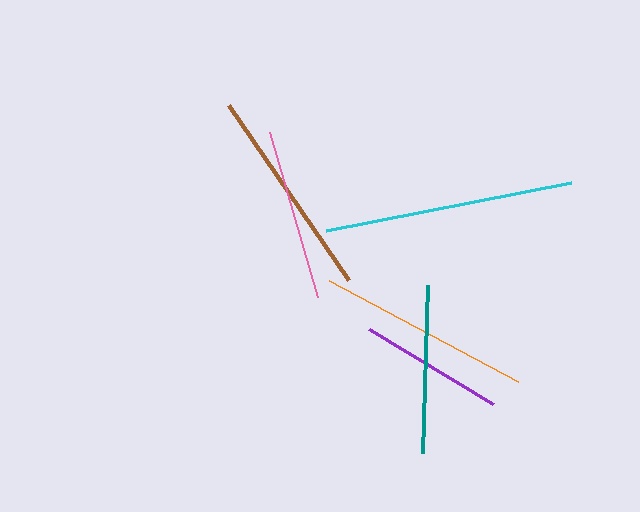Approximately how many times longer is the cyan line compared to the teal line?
The cyan line is approximately 1.5 times the length of the teal line.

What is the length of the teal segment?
The teal segment is approximately 168 pixels long.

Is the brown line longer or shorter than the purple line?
The brown line is longer than the purple line.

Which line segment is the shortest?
The purple line is the shortest at approximately 146 pixels.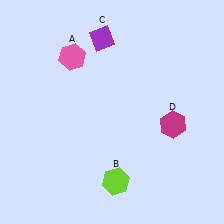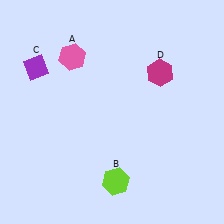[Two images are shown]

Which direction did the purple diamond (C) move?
The purple diamond (C) moved left.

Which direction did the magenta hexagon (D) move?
The magenta hexagon (D) moved up.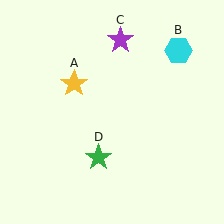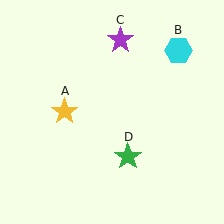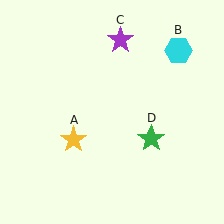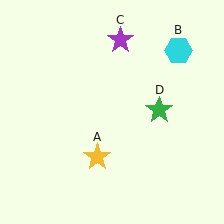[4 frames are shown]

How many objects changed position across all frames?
2 objects changed position: yellow star (object A), green star (object D).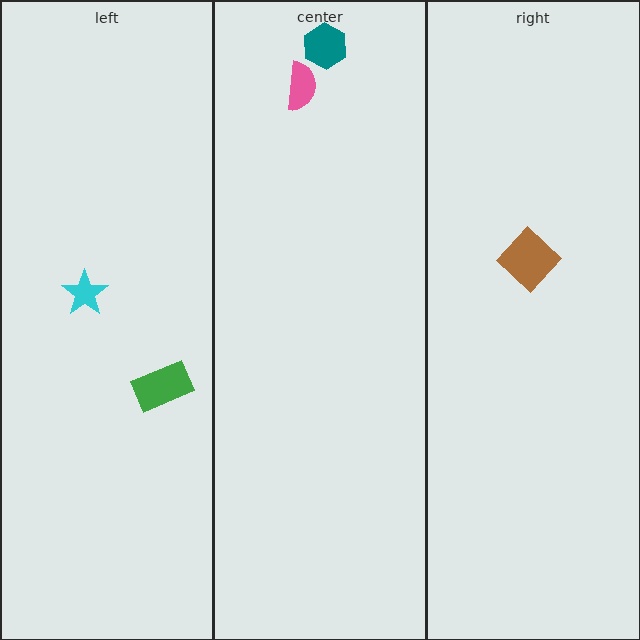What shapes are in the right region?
The brown diamond.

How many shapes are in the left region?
2.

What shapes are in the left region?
The green rectangle, the cyan star.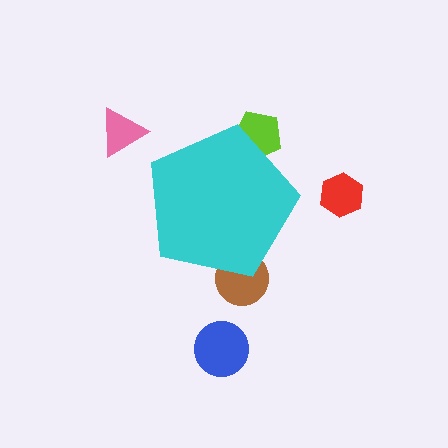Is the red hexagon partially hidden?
No, the red hexagon is fully visible.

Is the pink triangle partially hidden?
No, the pink triangle is fully visible.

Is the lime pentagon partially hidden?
Yes, the lime pentagon is partially hidden behind the cyan pentagon.